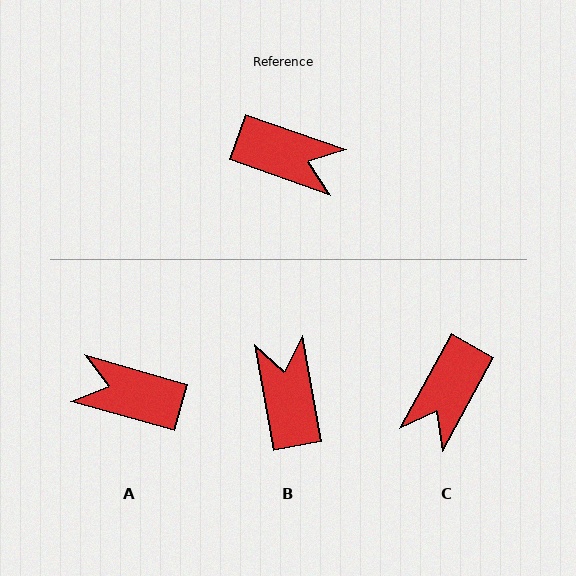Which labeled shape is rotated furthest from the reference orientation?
A, about 177 degrees away.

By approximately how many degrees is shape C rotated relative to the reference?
Approximately 99 degrees clockwise.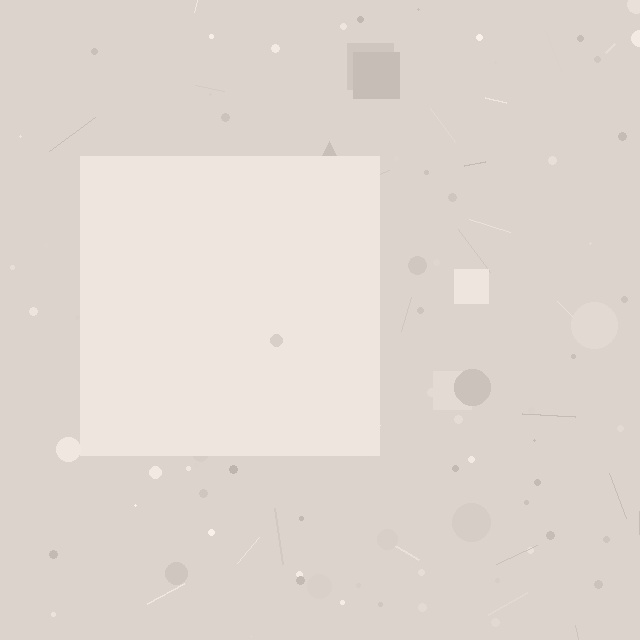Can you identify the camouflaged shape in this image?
The camouflaged shape is a square.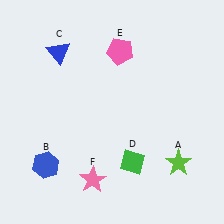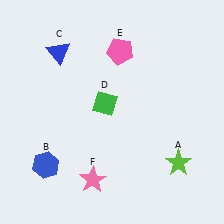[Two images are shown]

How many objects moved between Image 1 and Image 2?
1 object moved between the two images.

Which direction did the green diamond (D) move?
The green diamond (D) moved up.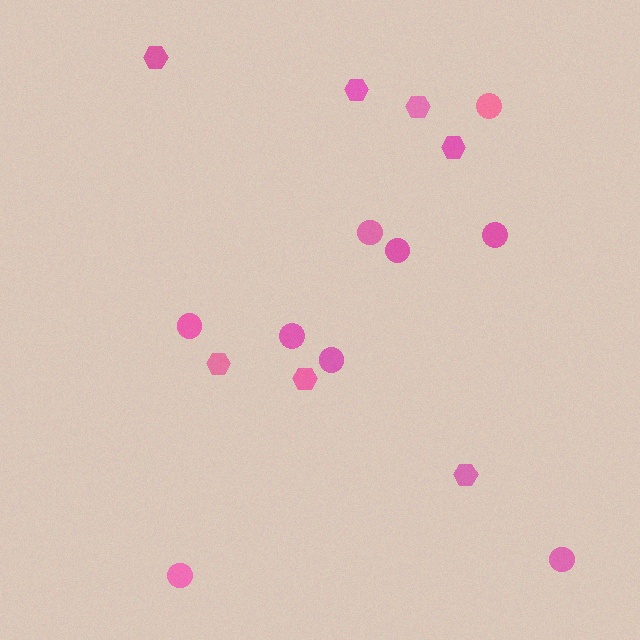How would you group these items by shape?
There are 2 groups: one group of circles (9) and one group of hexagons (7).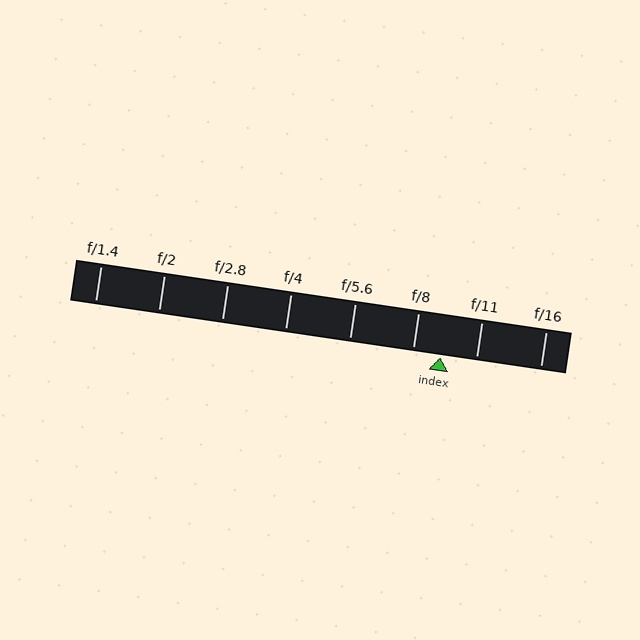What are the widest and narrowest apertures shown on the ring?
The widest aperture shown is f/1.4 and the narrowest is f/16.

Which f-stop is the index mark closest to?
The index mark is closest to f/8.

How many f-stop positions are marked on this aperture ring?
There are 8 f-stop positions marked.